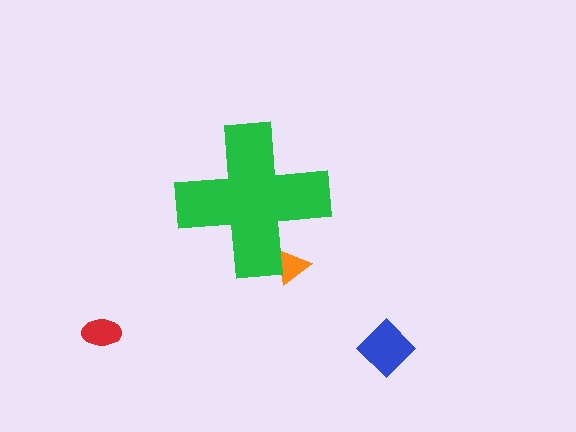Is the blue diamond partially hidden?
No, the blue diamond is fully visible.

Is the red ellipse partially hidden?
No, the red ellipse is fully visible.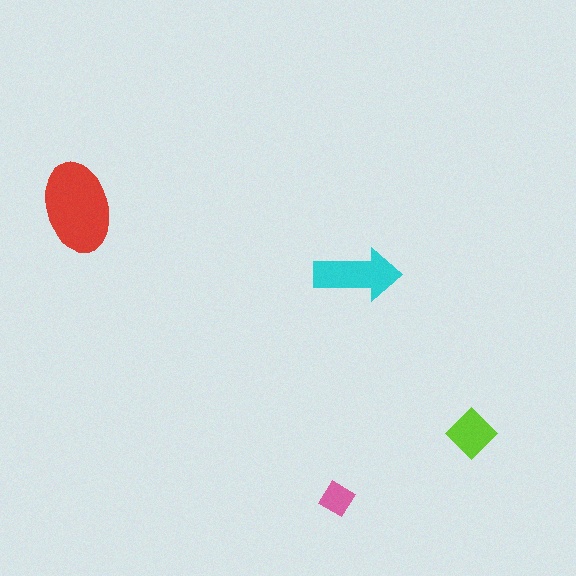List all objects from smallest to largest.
The pink diamond, the lime diamond, the cyan arrow, the red ellipse.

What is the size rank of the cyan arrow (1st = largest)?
2nd.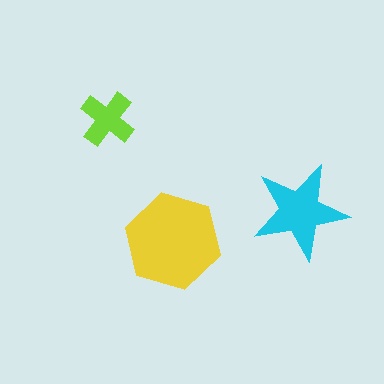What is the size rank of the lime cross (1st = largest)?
3rd.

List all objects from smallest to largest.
The lime cross, the cyan star, the yellow hexagon.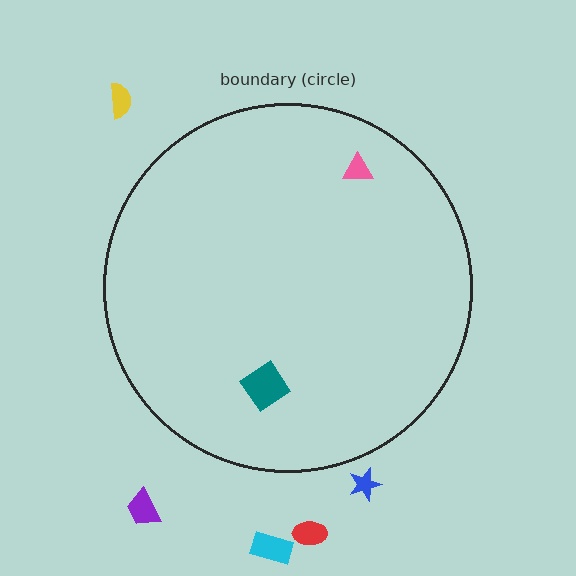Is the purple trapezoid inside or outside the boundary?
Outside.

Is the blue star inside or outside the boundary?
Outside.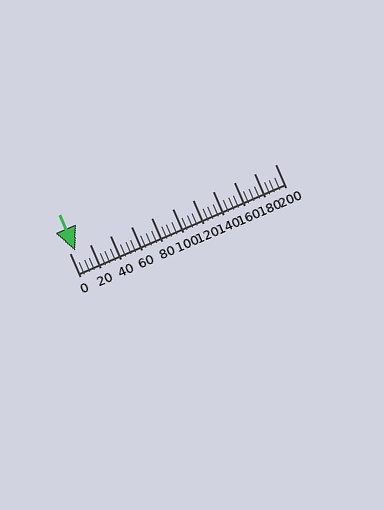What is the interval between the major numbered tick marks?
The major tick marks are spaced 20 units apart.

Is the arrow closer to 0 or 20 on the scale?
The arrow is closer to 0.